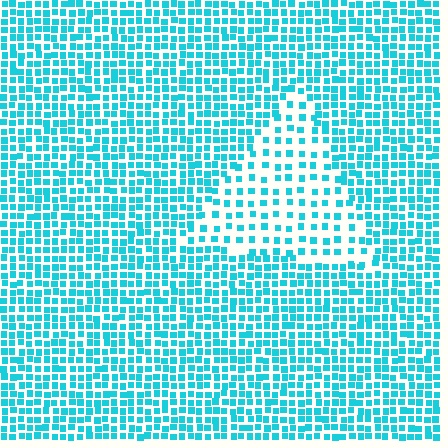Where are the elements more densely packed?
The elements are more densely packed outside the triangle boundary.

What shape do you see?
I see a triangle.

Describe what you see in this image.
The image contains small cyan elements arranged at two different densities. A triangle-shaped region is visible where the elements are less densely packed than the surrounding area.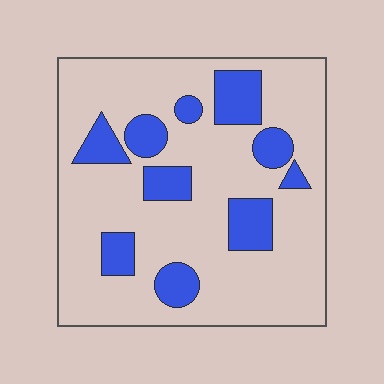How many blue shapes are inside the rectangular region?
10.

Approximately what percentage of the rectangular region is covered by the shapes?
Approximately 20%.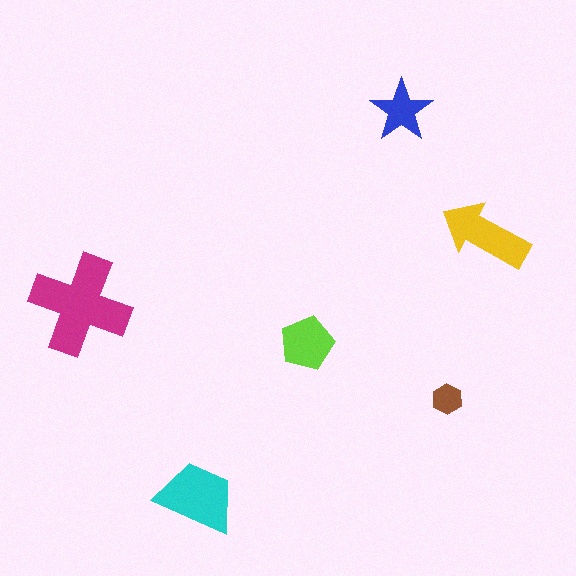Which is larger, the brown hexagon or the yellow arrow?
The yellow arrow.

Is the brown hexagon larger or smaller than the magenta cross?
Smaller.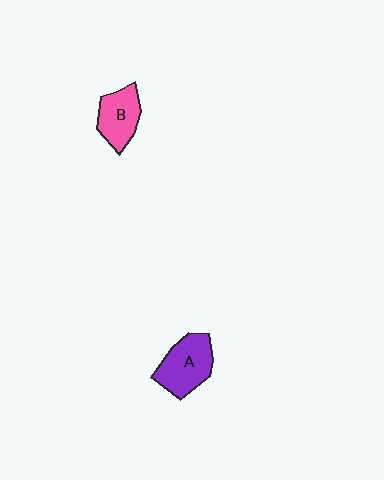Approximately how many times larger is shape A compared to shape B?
Approximately 1.3 times.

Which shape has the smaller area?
Shape B (pink).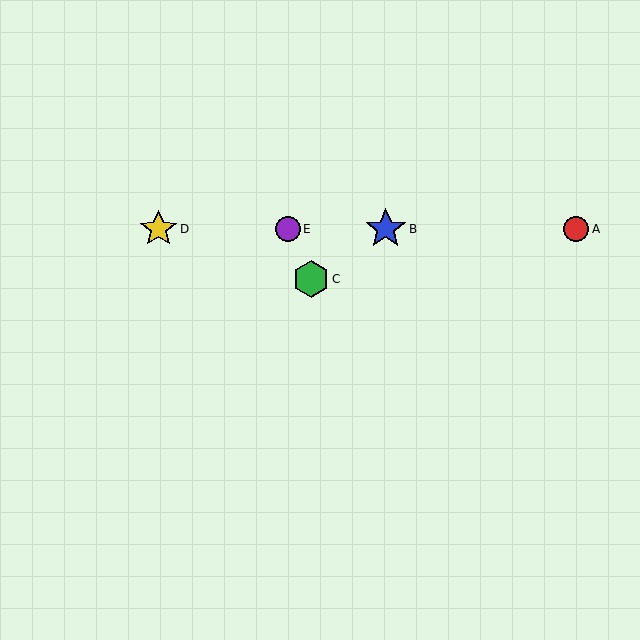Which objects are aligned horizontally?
Objects A, B, D, E are aligned horizontally.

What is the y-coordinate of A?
Object A is at y≈229.